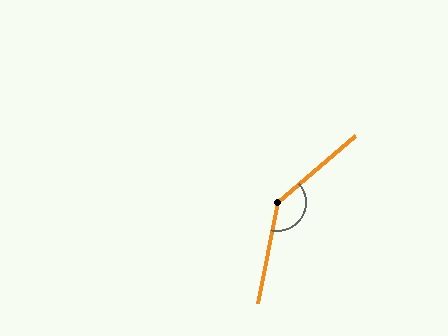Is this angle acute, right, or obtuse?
It is obtuse.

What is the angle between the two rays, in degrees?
Approximately 142 degrees.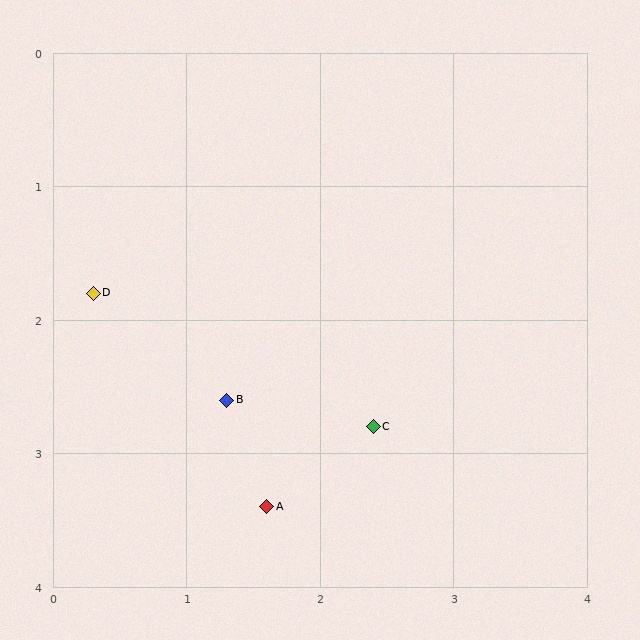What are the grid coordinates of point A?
Point A is at approximately (1.6, 3.4).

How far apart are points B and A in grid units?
Points B and A are about 0.9 grid units apart.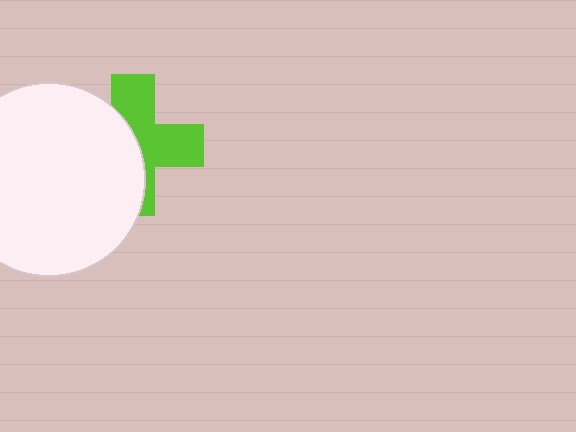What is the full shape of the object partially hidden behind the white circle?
The partially hidden object is a lime cross.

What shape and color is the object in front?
The object in front is a white circle.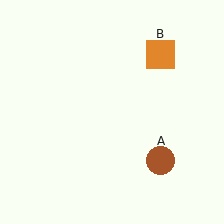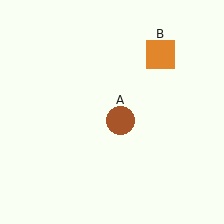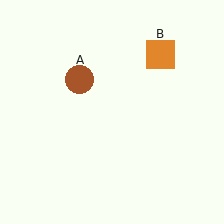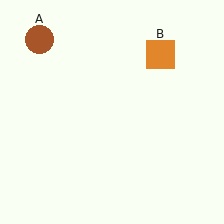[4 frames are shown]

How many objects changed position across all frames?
1 object changed position: brown circle (object A).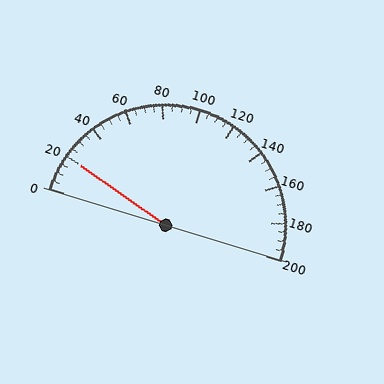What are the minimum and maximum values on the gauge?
The gauge ranges from 0 to 200.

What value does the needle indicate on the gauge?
The needle indicates approximately 20.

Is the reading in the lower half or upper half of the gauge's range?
The reading is in the lower half of the range (0 to 200).